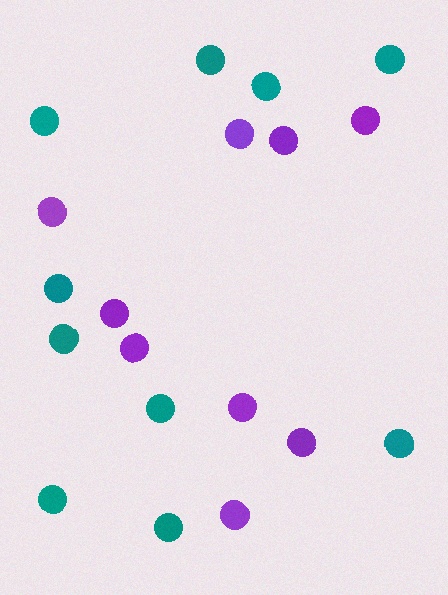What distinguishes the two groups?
There are 2 groups: one group of teal circles (10) and one group of purple circles (9).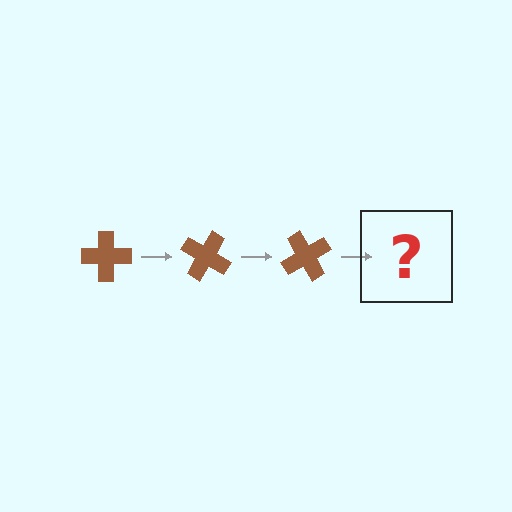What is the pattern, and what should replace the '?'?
The pattern is that the cross rotates 30 degrees each step. The '?' should be a brown cross rotated 90 degrees.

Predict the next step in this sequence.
The next step is a brown cross rotated 90 degrees.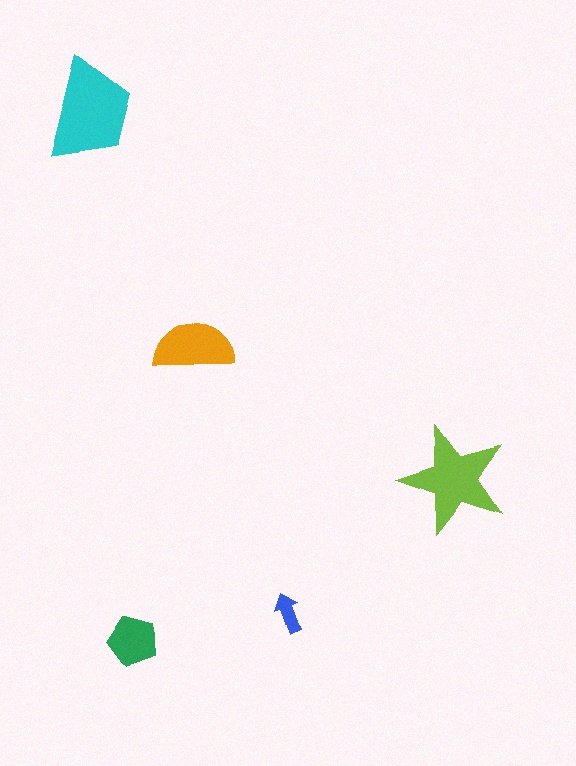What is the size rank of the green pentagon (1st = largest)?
4th.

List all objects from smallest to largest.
The blue arrow, the green pentagon, the orange semicircle, the lime star, the cyan trapezoid.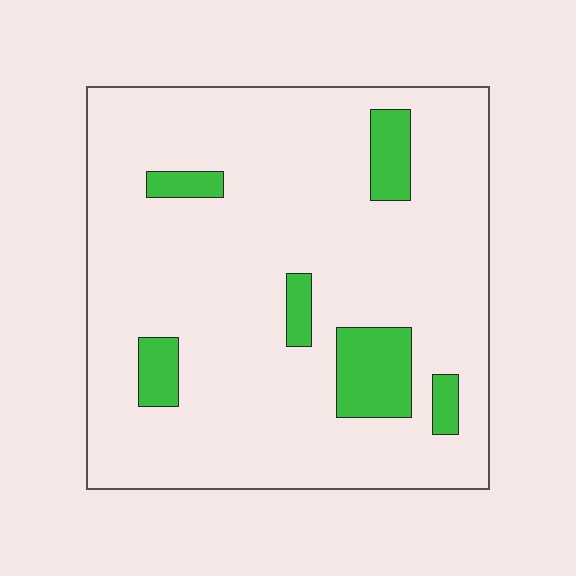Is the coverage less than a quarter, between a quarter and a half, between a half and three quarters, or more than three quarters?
Less than a quarter.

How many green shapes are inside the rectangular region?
6.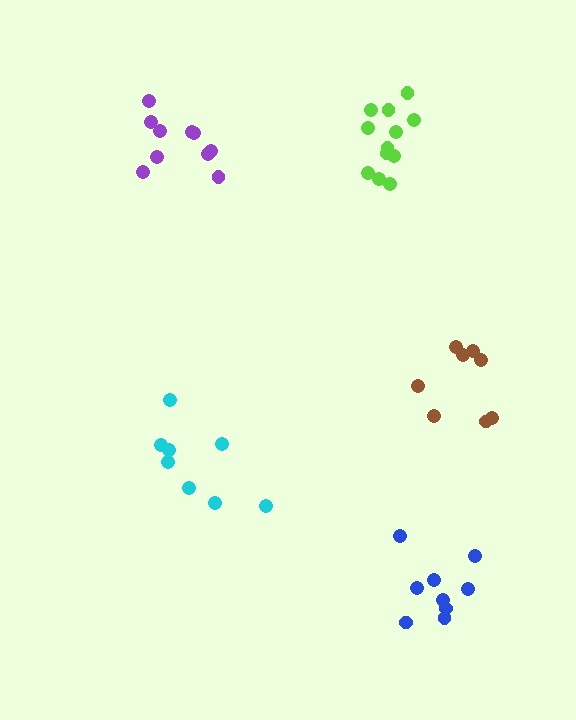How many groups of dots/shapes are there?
There are 5 groups.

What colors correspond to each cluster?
The clusters are colored: cyan, brown, lime, purple, blue.